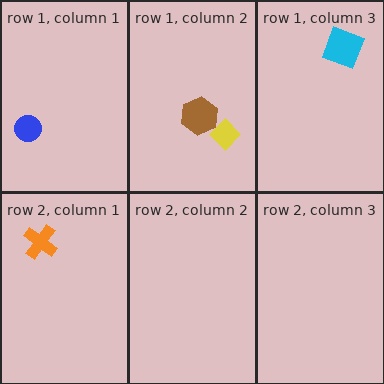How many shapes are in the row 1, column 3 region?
1.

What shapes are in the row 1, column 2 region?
The brown hexagon, the yellow diamond.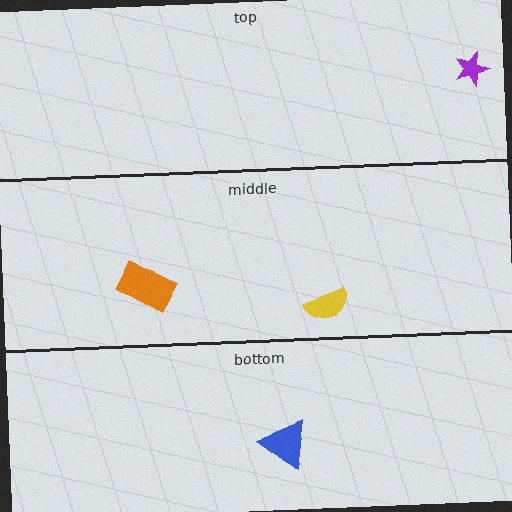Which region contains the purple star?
The top region.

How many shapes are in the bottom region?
1.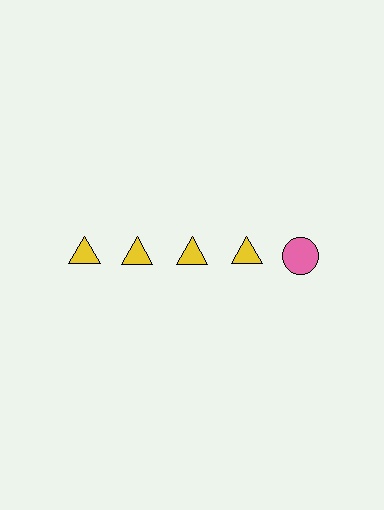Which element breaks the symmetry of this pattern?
The pink circle in the top row, rightmost column breaks the symmetry. All other shapes are yellow triangles.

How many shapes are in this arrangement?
There are 5 shapes arranged in a grid pattern.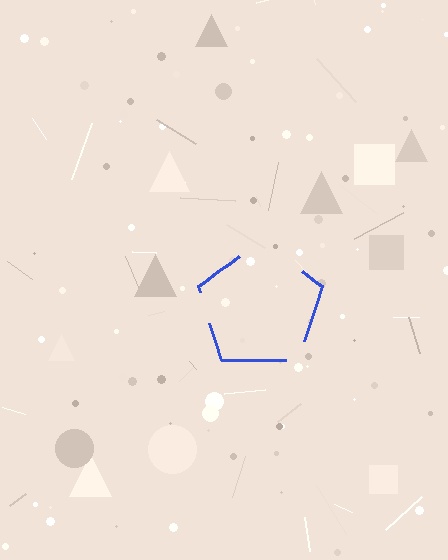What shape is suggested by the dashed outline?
The dashed outline suggests a pentagon.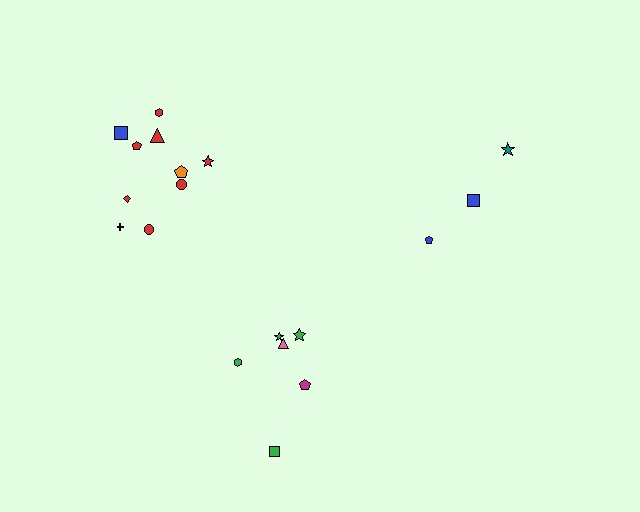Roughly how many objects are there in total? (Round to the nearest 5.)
Roughly 20 objects in total.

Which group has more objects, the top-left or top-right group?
The top-left group.